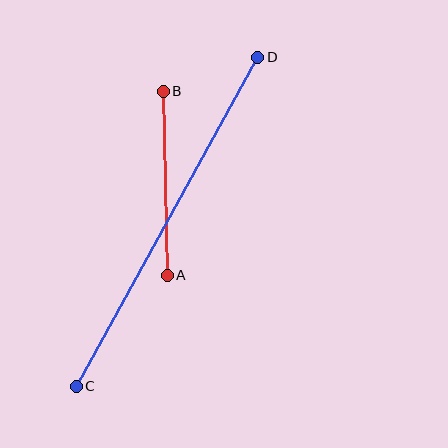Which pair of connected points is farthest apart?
Points C and D are farthest apart.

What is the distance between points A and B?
The distance is approximately 184 pixels.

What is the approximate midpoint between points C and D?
The midpoint is at approximately (167, 222) pixels.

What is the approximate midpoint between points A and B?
The midpoint is at approximately (165, 183) pixels.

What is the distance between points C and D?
The distance is approximately 376 pixels.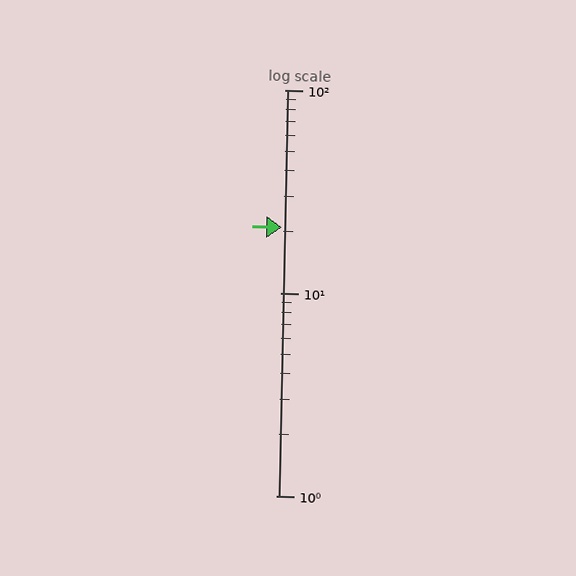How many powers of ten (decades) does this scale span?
The scale spans 2 decades, from 1 to 100.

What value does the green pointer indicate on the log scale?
The pointer indicates approximately 21.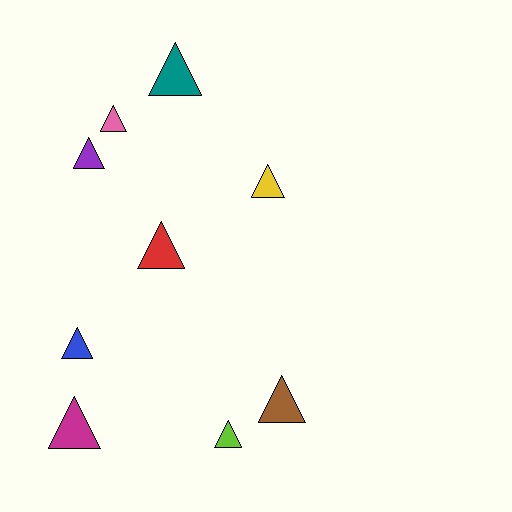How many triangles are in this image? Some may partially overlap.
There are 9 triangles.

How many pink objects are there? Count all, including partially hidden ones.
There is 1 pink object.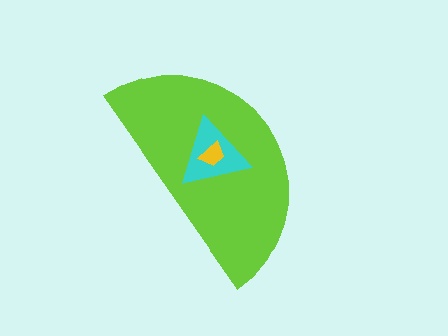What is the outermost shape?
The lime semicircle.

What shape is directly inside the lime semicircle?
The cyan triangle.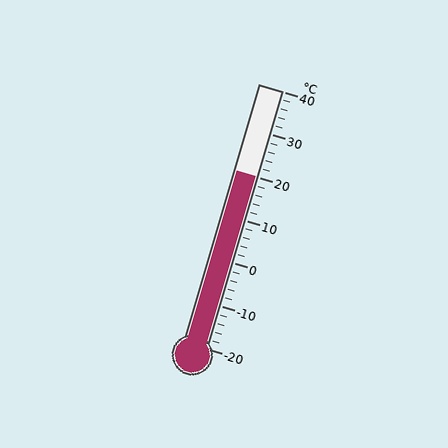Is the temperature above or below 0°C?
The temperature is above 0°C.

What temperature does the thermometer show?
The thermometer shows approximately 20°C.